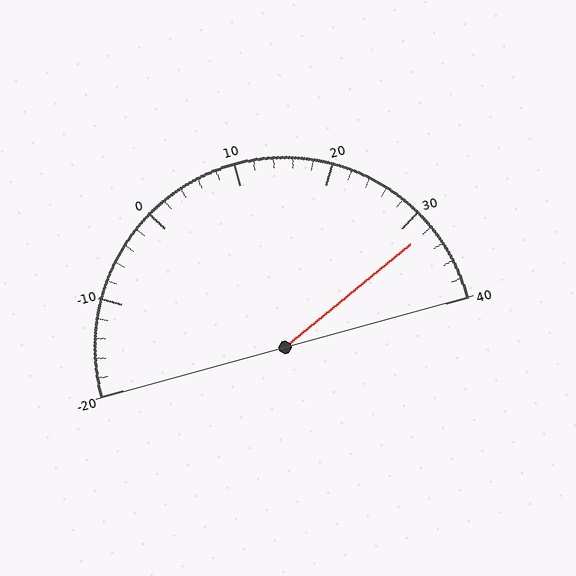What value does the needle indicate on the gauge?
The needle indicates approximately 32.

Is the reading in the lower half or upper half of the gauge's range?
The reading is in the upper half of the range (-20 to 40).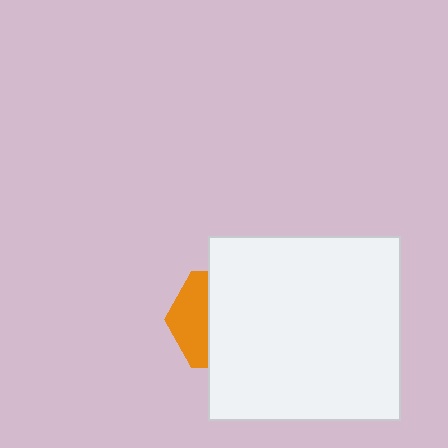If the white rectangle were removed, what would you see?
You would see the complete orange hexagon.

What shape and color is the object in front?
The object in front is a white rectangle.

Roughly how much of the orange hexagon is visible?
A small part of it is visible (roughly 36%).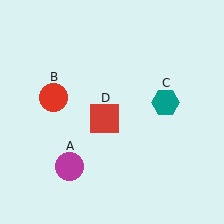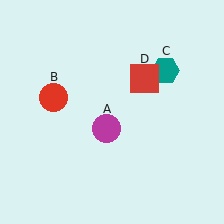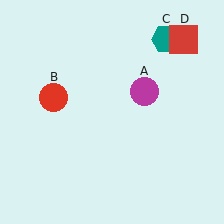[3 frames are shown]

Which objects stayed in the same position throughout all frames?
Red circle (object B) remained stationary.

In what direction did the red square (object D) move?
The red square (object D) moved up and to the right.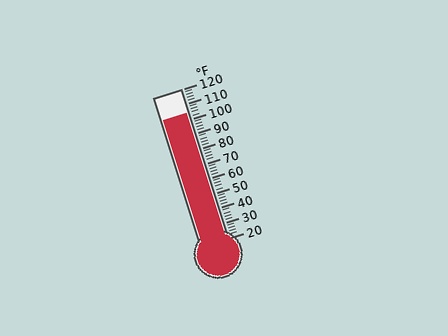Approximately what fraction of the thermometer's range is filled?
The thermometer is filled to approximately 85% of its range.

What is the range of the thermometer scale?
The thermometer scale ranges from 20°F to 120°F.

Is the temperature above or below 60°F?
The temperature is above 60°F.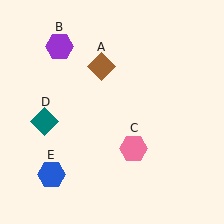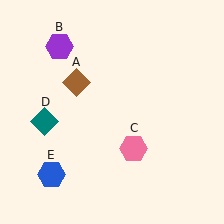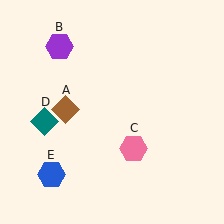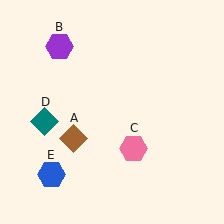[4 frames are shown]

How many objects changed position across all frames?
1 object changed position: brown diamond (object A).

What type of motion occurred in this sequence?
The brown diamond (object A) rotated counterclockwise around the center of the scene.